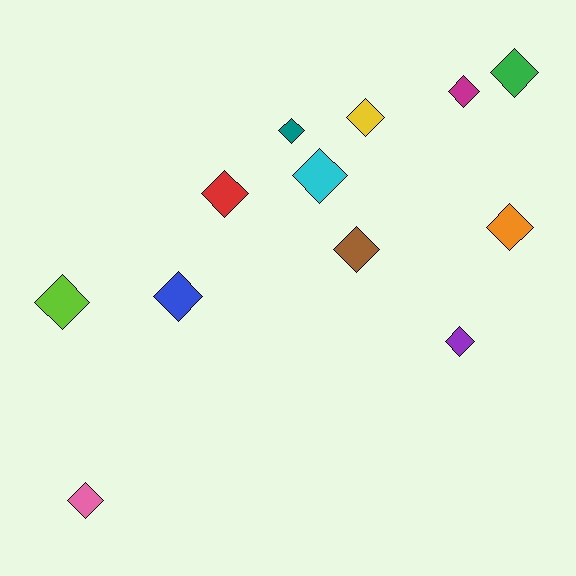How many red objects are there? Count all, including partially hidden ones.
There is 1 red object.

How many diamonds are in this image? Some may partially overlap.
There are 12 diamonds.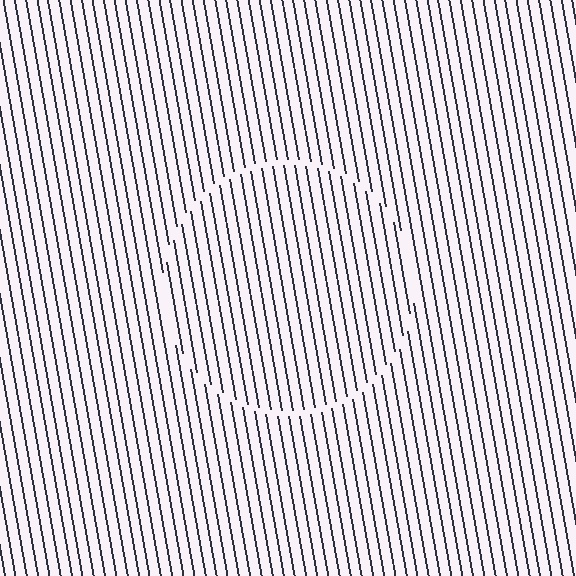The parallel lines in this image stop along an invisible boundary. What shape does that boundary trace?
An illusory circle. The interior of the shape contains the same grating, shifted by half a period — the contour is defined by the phase discontinuity where line-ends from the inner and outer gratings abut.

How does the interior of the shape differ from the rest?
The interior of the shape contains the same grating, shifted by half a period — the contour is defined by the phase discontinuity where line-ends from the inner and outer gratings abut.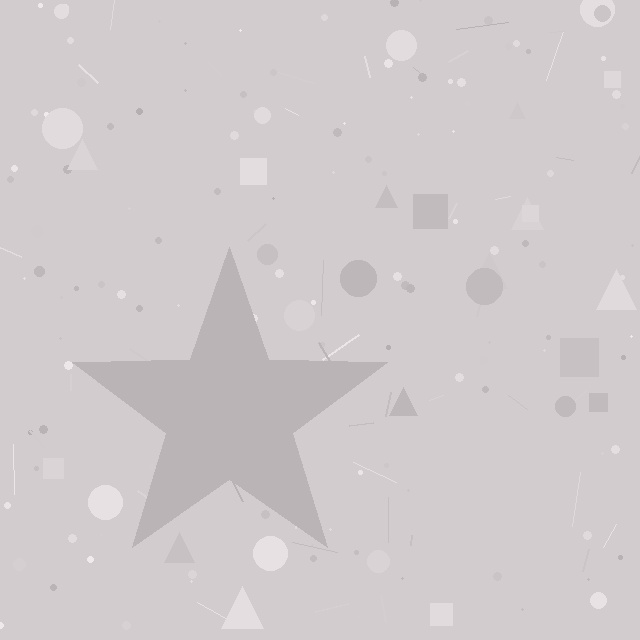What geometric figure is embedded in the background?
A star is embedded in the background.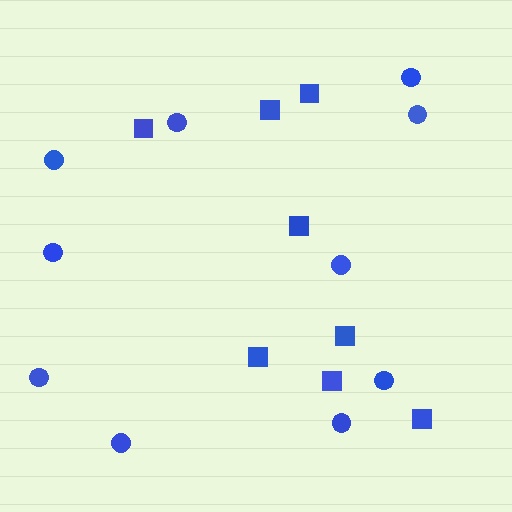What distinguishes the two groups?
There are 2 groups: one group of squares (8) and one group of circles (10).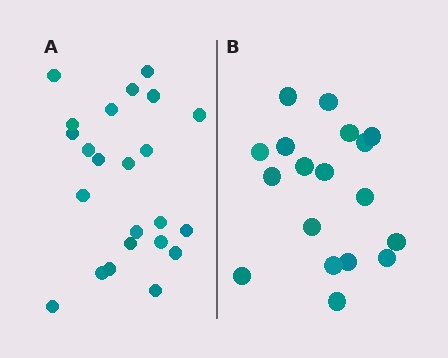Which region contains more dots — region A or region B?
Region A (the left region) has more dots.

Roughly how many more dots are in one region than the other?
Region A has about 5 more dots than region B.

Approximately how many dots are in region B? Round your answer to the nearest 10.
About 20 dots. (The exact count is 18, which rounds to 20.)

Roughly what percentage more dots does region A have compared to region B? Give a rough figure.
About 30% more.